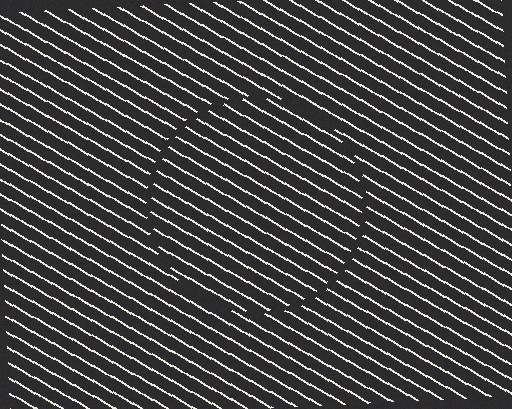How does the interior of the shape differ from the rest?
The interior of the shape contains the same grating, shifted by half a period — the contour is defined by the phase discontinuity where line-ends from the inner and outer gratings abut.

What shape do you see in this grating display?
An illusory circle. The interior of the shape contains the same grating, shifted by half a period — the contour is defined by the phase discontinuity where line-ends from the inner and outer gratings abut.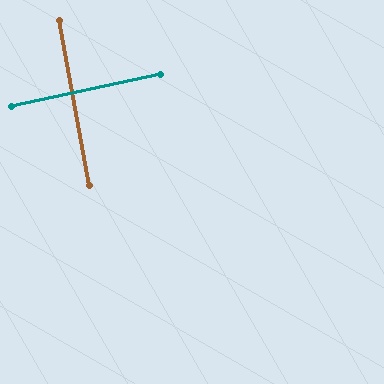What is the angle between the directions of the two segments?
Approximately 88 degrees.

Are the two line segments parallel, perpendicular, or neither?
Perpendicular — they meet at approximately 88°.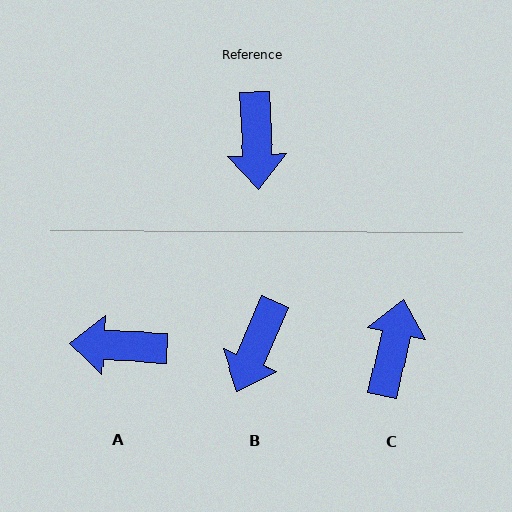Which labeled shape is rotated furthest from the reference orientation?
C, about 165 degrees away.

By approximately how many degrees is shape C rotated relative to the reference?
Approximately 165 degrees counter-clockwise.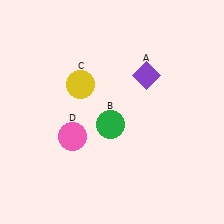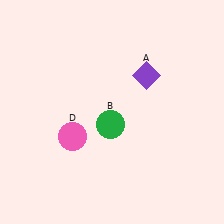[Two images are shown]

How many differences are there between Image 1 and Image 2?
There is 1 difference between the two images.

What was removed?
The yellow circle (C) was removed in Image 2.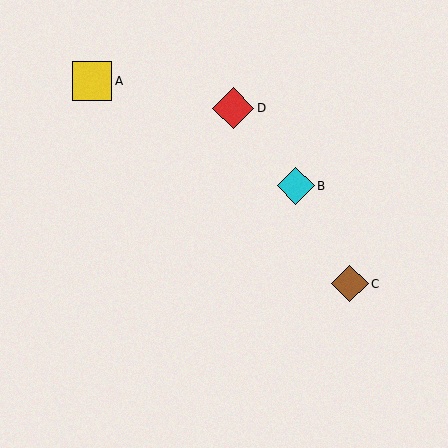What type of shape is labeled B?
Shape B is a cyan diamond.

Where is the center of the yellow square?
The center of the yellow square is at (92, 81).